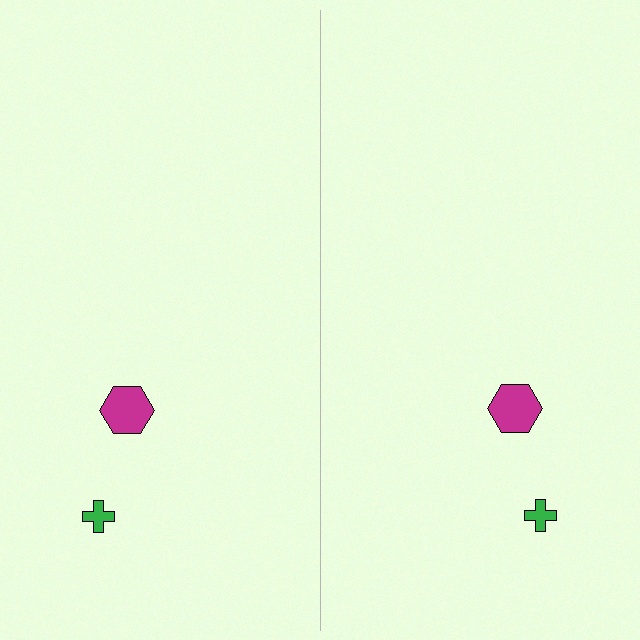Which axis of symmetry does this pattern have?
The pattern has a vertical axis of symmetry running through the center of the image.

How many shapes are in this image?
There are 4 shapes in this image.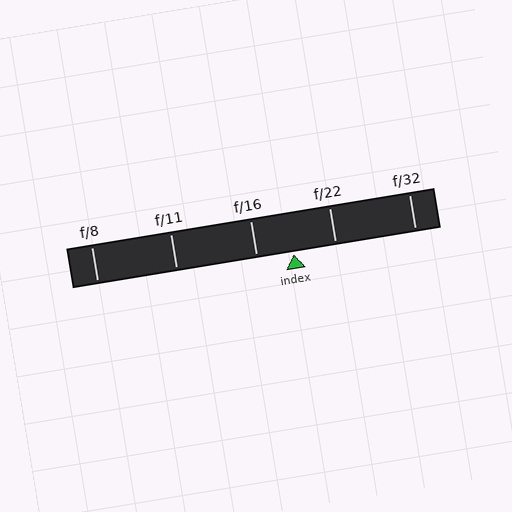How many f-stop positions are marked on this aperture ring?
There are 5 f-stop positions marked.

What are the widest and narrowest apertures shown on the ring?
The widest aperture shown is f/8 and the narrowest is f/32.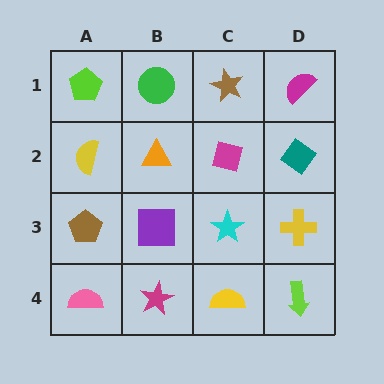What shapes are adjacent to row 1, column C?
A magenta diamond (row 2, column C), a green circle (row 1, column B), a magenta semicircle (row 1, column D).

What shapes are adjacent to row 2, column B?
A green circle (row 1, column B), a purple square (row 3, column B), a yellow semicircle (row 2, column A), a magenta diamond (row 2, column C).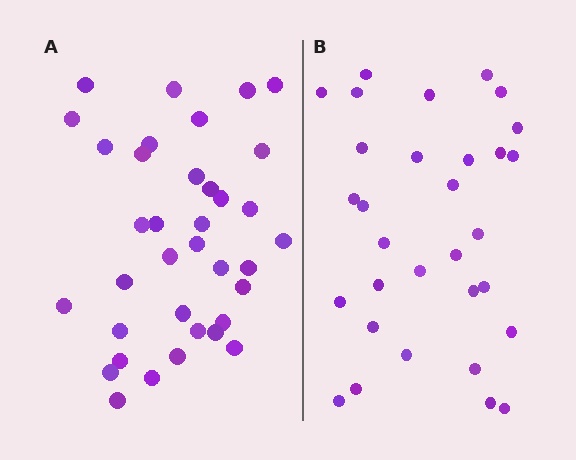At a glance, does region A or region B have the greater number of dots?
Region A (the left region) has more dots.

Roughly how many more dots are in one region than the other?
Region A has about 5 more dots than region B.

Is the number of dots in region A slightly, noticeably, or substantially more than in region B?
Region A has only slightly more — the two regions are fairly close. The ratio is roughly 1.2 to 1.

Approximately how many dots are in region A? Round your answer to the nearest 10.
About 40 dots. (The exact count is 36, which rounds to 40.)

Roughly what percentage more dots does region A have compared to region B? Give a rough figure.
About 15% more.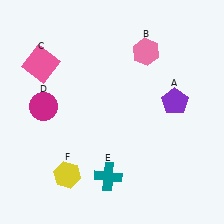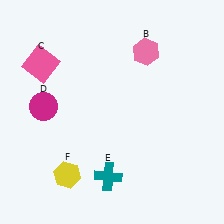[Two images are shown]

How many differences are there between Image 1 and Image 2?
There is 1 difference between the two images.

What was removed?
The purple pentagon (A) was removed in Image 2.